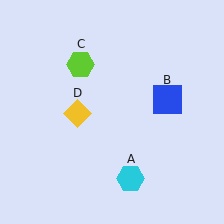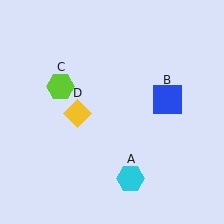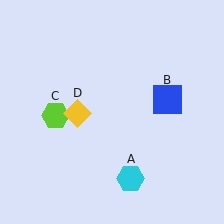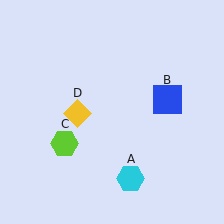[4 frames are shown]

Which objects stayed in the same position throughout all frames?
Cyan hexagon (object A) and blue square (object B) and yellow diamond (object D) remained stationary.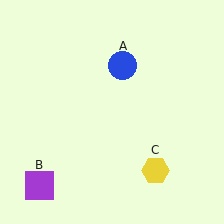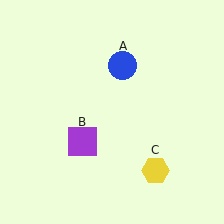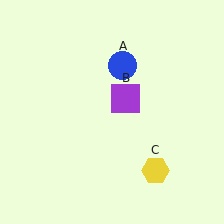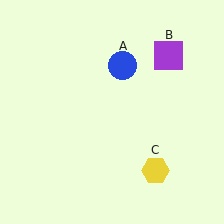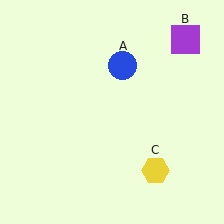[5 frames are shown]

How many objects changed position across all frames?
1 object changed position: purple square (object B).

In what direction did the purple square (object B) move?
The purple square (object B) moved up and to the right.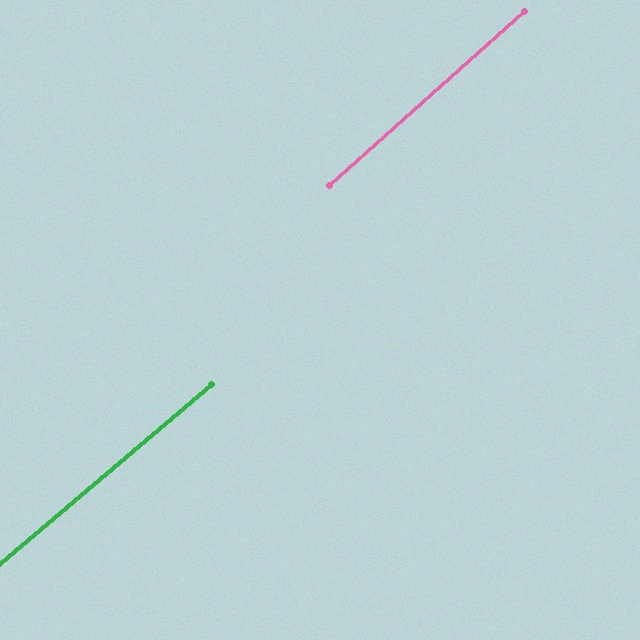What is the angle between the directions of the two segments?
Approximately 2 degrees.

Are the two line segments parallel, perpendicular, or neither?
Parallel — their directions differ by only 1.6°.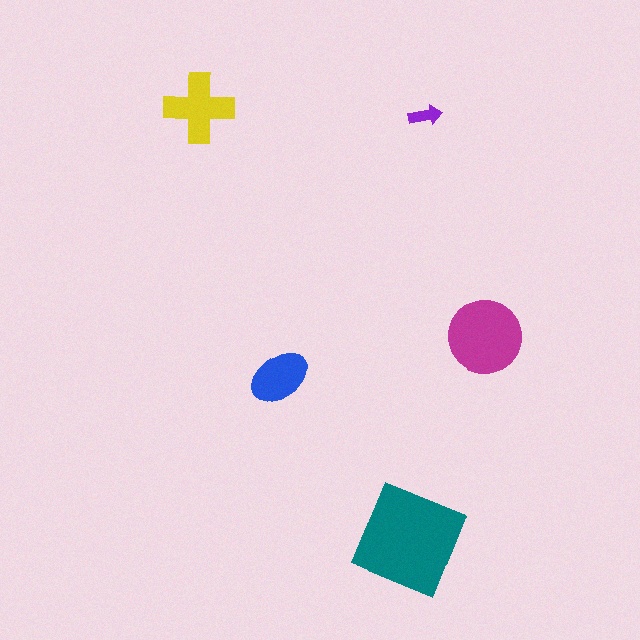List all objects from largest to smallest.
The teal square, the magenta circle, the yellow cross, the blue ellipse, the purple arrow.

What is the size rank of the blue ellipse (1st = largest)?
4th.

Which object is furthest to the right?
The magenta circle is rightmost.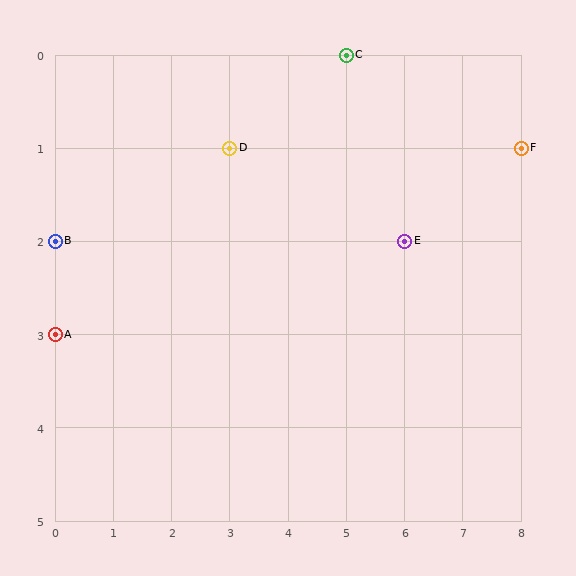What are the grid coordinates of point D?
Point D is at grid coordinates (3, 1).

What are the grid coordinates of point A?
Point A is at grid coordinates (0, 3).